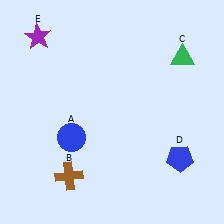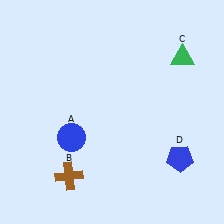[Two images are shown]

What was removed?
The purple star (E) was removed in Image 2.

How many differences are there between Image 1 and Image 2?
There is 1 difference between the two images.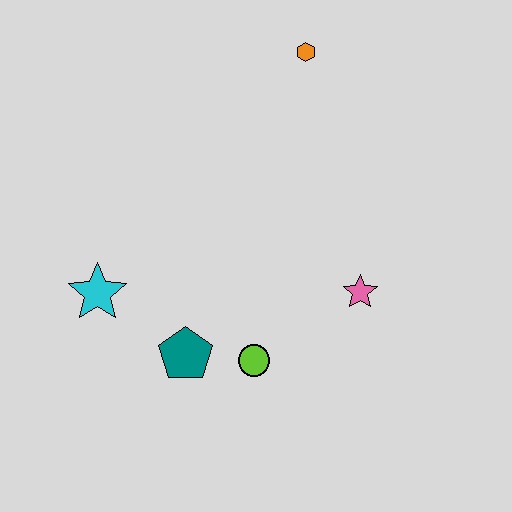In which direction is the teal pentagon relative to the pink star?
The teal pentagon is to the left of the pink star.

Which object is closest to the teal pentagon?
The lime circle is closest to the teal pentagon.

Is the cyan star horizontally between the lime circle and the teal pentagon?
No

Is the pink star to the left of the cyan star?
No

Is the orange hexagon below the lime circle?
No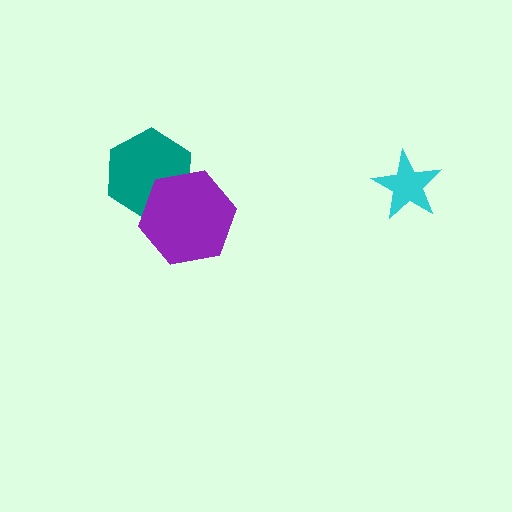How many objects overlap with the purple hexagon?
1 object overlaps with the purple hexagon.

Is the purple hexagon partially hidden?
No, no other shape covers it.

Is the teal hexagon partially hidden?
Yes, it is partially covered by another shape.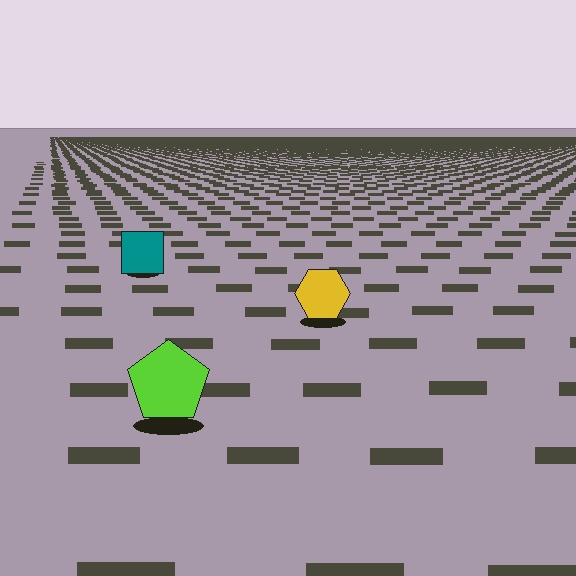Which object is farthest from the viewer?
The teal square is farthest from the viewer. It appears smaller and the ground texture around it is denser.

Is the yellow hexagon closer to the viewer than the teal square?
Yes. The yellow hexagon is closer — you can tell from the texture gradient: the ground texture is coarser near it.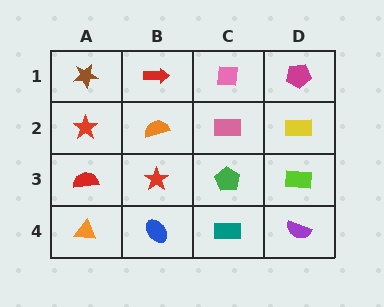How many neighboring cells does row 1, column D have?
2.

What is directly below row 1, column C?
A pink rectangle.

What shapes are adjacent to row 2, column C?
A pink square (row 1, column C), a green pentagon (row 3, column C), an orange semicircle (row 2, column B), a yellow rectangle (row 2, column D).